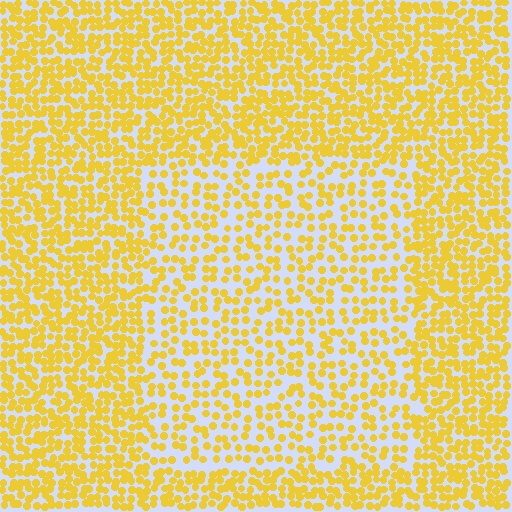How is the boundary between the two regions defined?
The boundary is defined by a change in element density (approximately 1.8x ratio). All elements are the same color, size, and shape.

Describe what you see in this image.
The image contains small yellow elements arranged at two different densities. A rectangle-shaped region is visible where the elements are less densely packed than the surrounding area.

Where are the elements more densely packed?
The elements are more densely packed outside the rectangle boundary.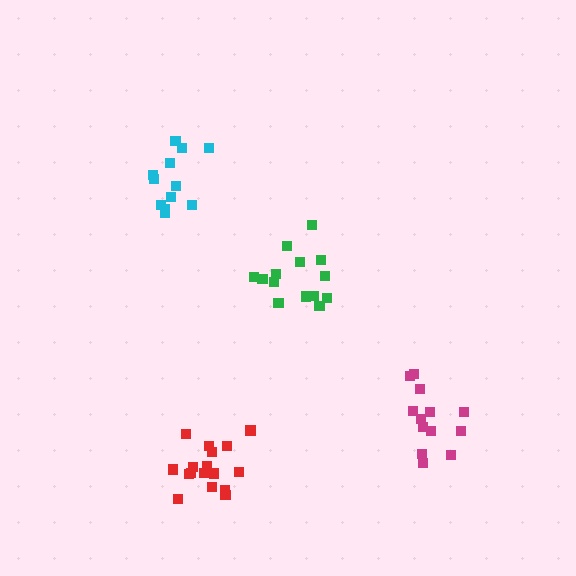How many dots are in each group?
Group 1: 13 dots, Group 2: 17 dots, Group 3: 14 dots, Group 4: 13 dots (57 total).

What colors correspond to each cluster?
The clusters are colored: cyan, red, green, magenta.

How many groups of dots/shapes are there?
There are 4 groups.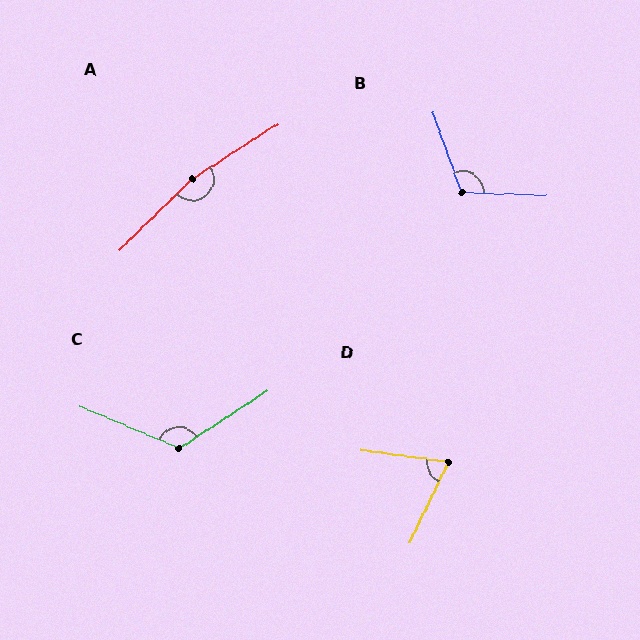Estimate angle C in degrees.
Approximately 124 degrees.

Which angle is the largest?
A, at approximately 168 degrees.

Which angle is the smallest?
D, at approximately 72 degrees.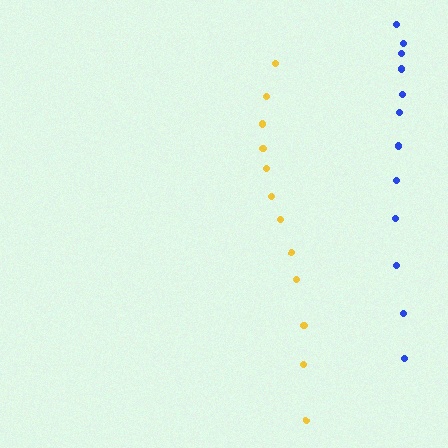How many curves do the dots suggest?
There are 2 distinct paths.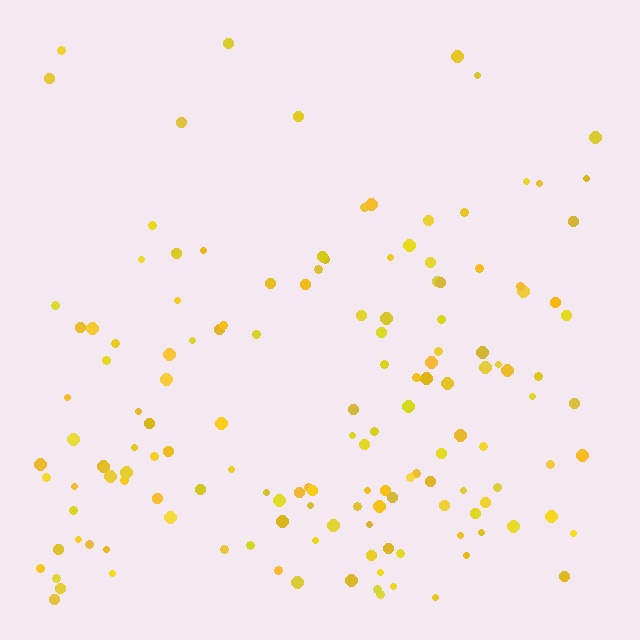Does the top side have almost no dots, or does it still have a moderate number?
Still a moderate number, just noticeably fewer than the bottom.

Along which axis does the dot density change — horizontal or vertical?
Vertical.